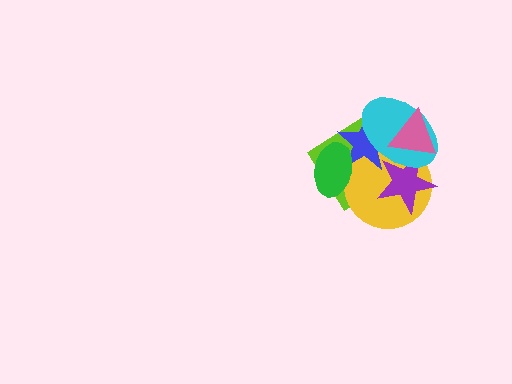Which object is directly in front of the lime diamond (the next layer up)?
The yellow circle is directly in front of the lime diamond.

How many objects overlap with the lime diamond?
6 objects overlap with the lime diamond.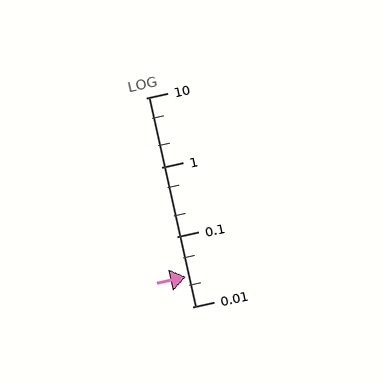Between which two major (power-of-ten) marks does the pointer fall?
The pointer is between 0.01 and 0.1.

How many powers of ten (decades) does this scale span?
The scale spans 3 decades, from 0.01 to 10.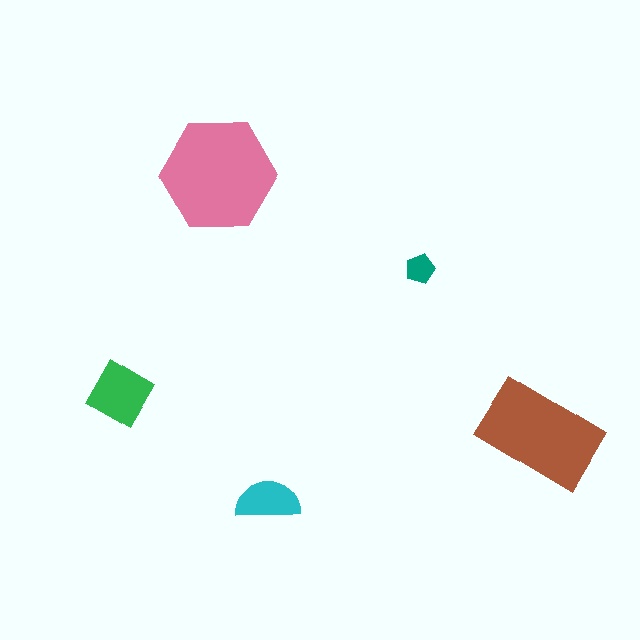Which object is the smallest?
The teal pentagon.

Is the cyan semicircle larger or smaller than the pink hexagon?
Smaller.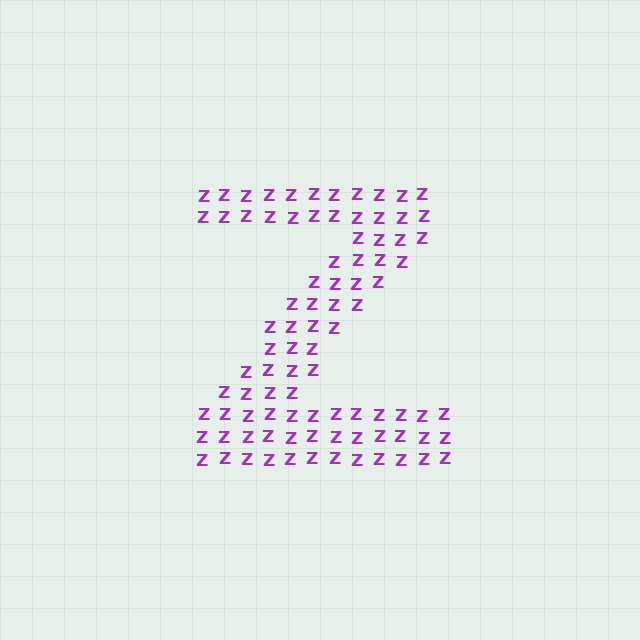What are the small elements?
The small elements are letter Z's.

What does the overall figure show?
The overall figure shows the letter Z.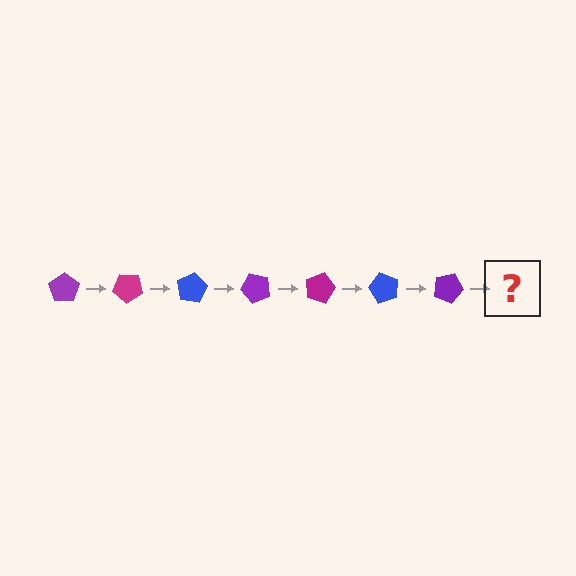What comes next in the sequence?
The next element should be a magenta pentagon, rotated 280 degrees from the start.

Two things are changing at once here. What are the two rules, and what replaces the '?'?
The two rules are that it rotates 40 degrees each step and the color cycles through purple, magenta, and blue. The '?' should be a magenta pentagon, rotated 280 degrees from the start.